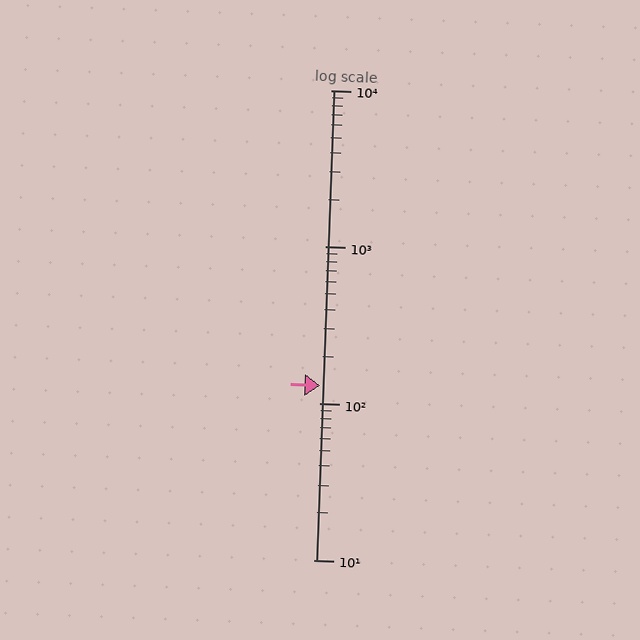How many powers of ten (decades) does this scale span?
The scale spans 3 decades, from 10 to 10000.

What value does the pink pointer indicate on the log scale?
The pointer indicates approximately 130.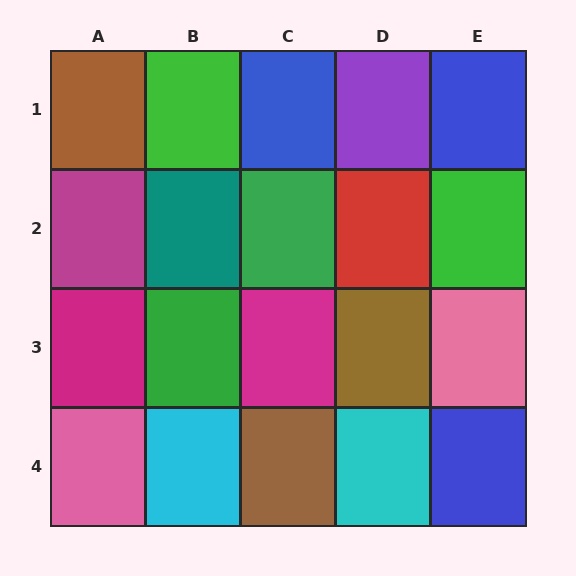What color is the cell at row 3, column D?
Brown.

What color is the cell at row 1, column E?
Blue.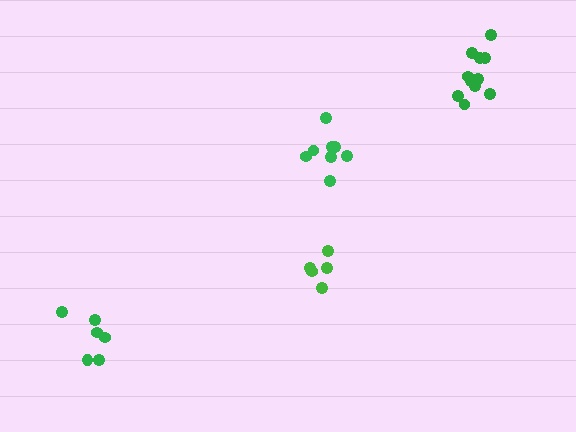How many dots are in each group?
Group 1: 11 dots, Group 2: 6 dots, Group 3: 8 dots, Group 4: 5 dots (30 total).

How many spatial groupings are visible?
There are 4 spatial groupings.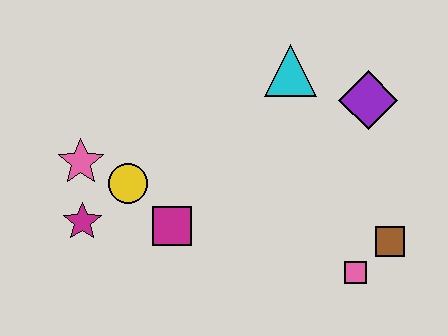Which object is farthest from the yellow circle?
The brown square is farthest from the yellow circle.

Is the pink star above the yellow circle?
Yes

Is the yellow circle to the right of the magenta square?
No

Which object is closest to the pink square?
The brown square is closest to the pink square.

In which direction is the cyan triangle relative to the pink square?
The cyan triangle is above the pink square.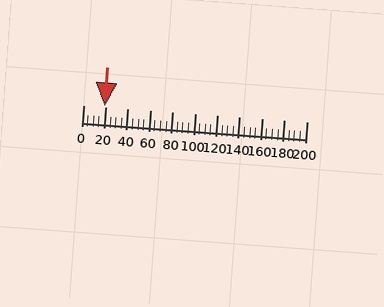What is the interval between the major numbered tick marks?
The major tick marks are spaced 20 units apart.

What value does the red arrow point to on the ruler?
The red arrow points to approximately 20.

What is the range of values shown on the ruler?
The ruler shows values from 0 to 200.